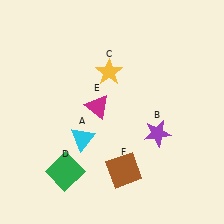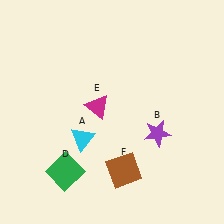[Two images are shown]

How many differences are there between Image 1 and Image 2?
There is 1 difference between the two images.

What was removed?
The yellow star (C) was removed in Image 2.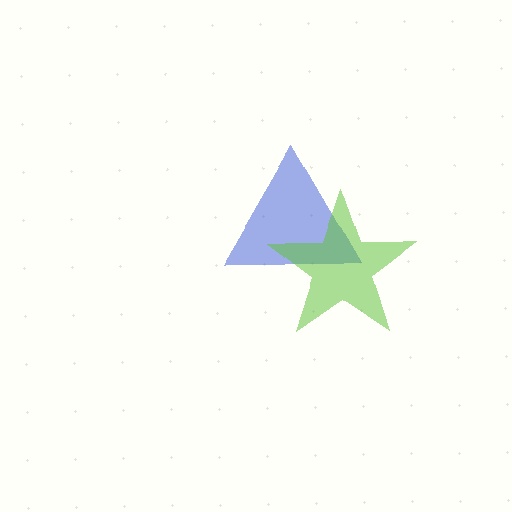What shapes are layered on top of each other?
The layered shapes are: a blue triangle, a lime star.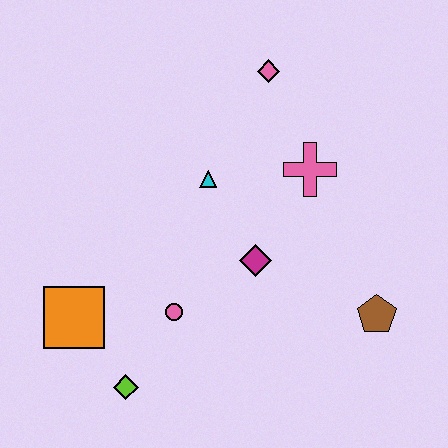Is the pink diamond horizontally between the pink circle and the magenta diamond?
No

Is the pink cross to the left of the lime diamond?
No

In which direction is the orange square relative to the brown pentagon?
The orange square is to the left of the brown pentagon.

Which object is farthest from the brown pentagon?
The orange square is farthest from the brown pentagon.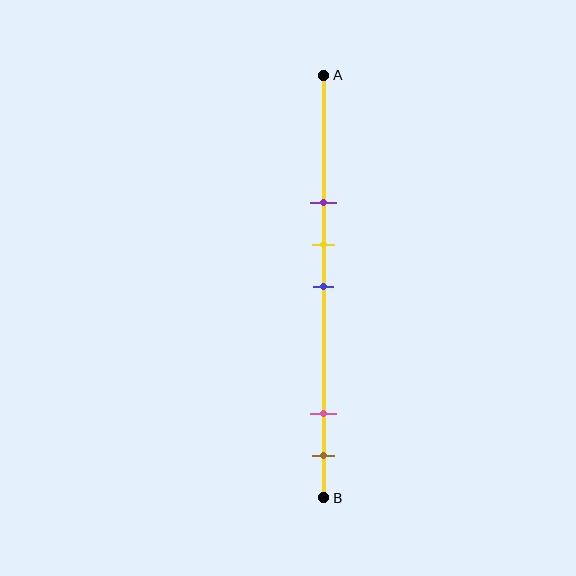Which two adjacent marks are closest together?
The yellow and blue marks are the closest adjacent pair.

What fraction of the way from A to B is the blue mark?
The blue mark is approximately 50% (0.5) of the way from A to B.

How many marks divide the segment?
There are 5 marks dividing the segment.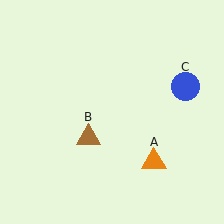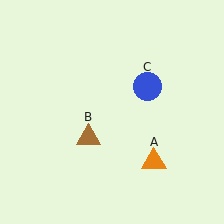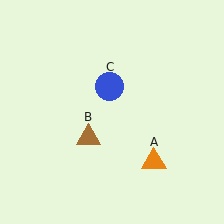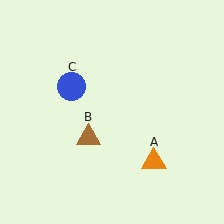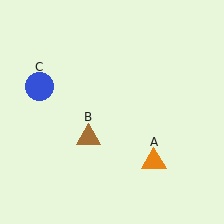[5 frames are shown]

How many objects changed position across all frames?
1 object changed position: blue circle (object C).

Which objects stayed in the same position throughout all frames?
Orange triangle (object A) and brown triangle (object B) remained stationary.